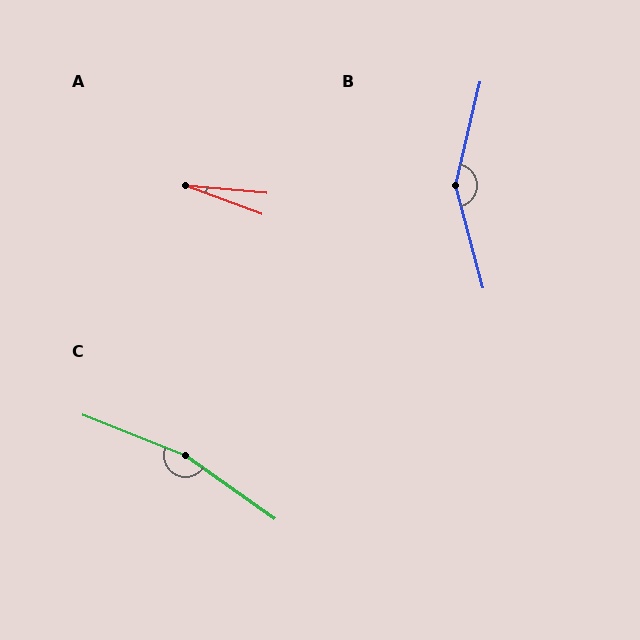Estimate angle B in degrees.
Approximately 151 degrees.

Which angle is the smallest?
A, at approximately 16 degrees.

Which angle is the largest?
C, at approximately 166 degrees.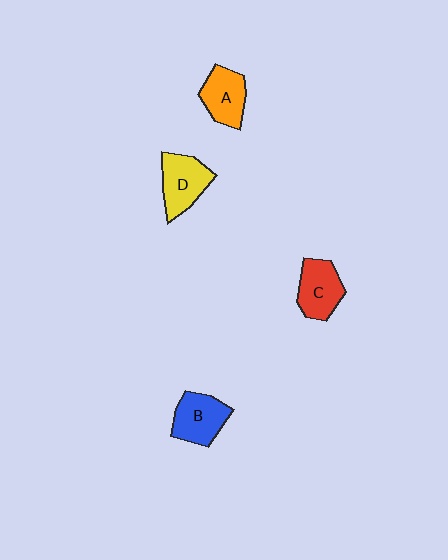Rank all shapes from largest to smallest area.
From largest to smallest: D (yellow), B (blue), C (red), A (orange).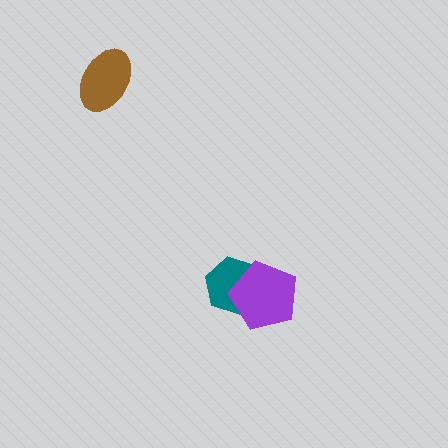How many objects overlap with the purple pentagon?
1 object overlaps with the purple pentagon.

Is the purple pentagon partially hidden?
No, no other shape covers it.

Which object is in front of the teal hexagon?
The purple pentagon is in front of the teal hexagon.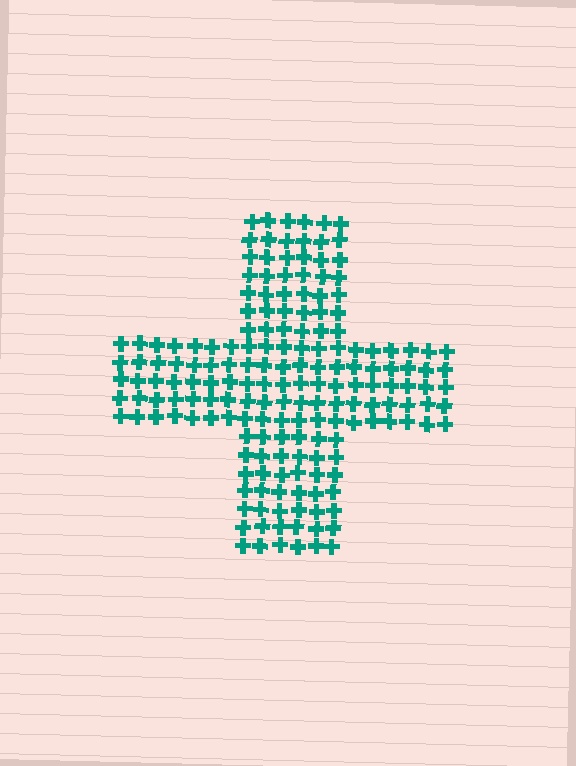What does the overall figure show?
The overall figure shows a cross.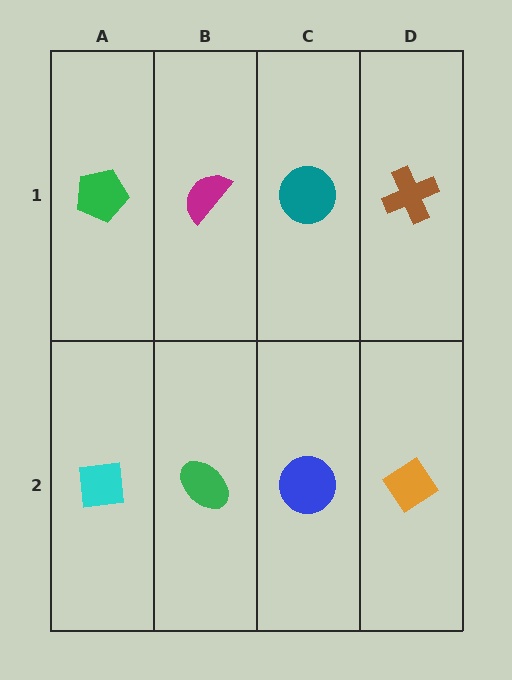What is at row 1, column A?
A green pentagon.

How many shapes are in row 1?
4 shapes.